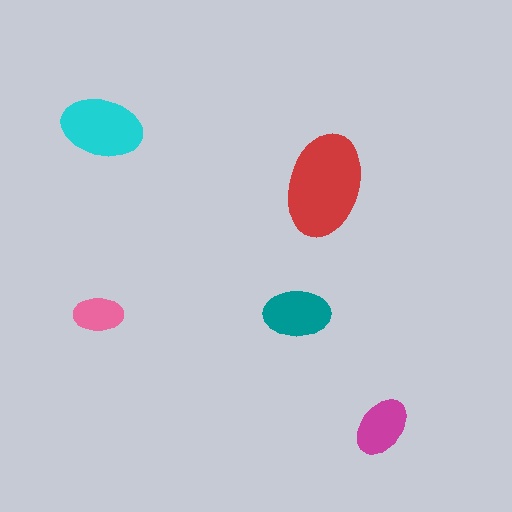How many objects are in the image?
There are 5 objects in the image.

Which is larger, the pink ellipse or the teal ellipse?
The teal one.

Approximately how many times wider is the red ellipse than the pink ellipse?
About 2 times wider.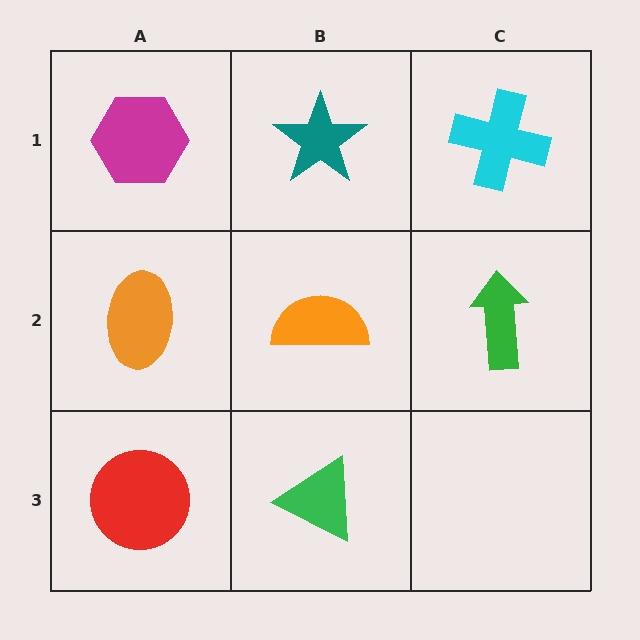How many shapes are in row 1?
3 shapes.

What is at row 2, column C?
A green arrow.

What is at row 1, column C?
A cyan cross.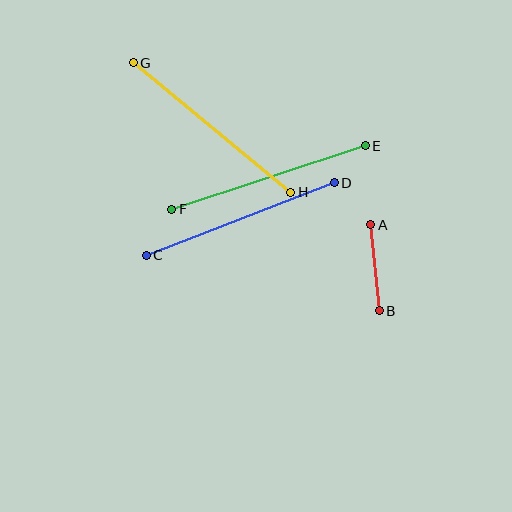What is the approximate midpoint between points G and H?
The midpoint is at approximately (212, 128) pixels.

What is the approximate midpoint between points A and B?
The midpoint is at approximately (375, 268) pixels.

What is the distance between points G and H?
The distance is approximately 204 pixels.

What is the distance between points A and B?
The distance is approximately 87 pixels.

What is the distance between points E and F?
The distance is approximately 204 pixels.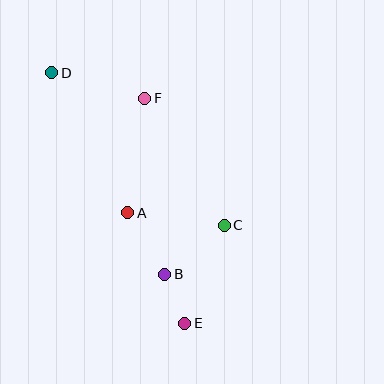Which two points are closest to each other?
Points B and E are closest to each other.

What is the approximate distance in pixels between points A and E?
The distance between A and E is approximately 124 pixels.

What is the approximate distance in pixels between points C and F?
The distance between C and F is approximately 150 pixels.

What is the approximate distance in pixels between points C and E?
The distance between C and E is approximately 106 pixels.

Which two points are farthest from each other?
Points D and E are farthest from each other.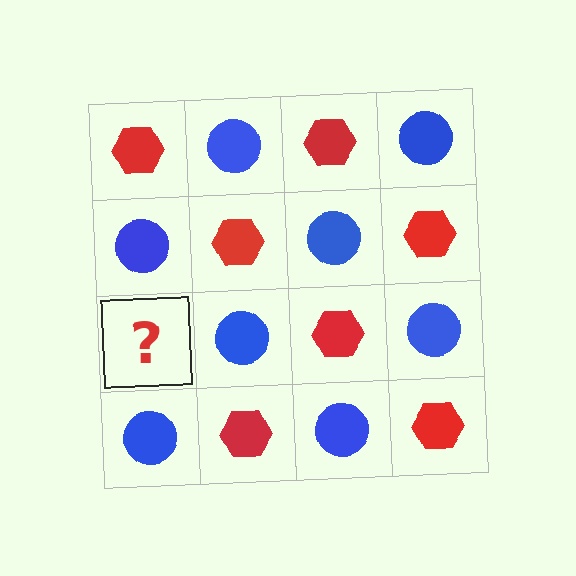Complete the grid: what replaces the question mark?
The question mark should be replaced with a red hexagon.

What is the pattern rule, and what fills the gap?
The rule is that it alternates red hexagon and blue circle in a checkerboard pattern. The gap should be filled with a red hexagon.